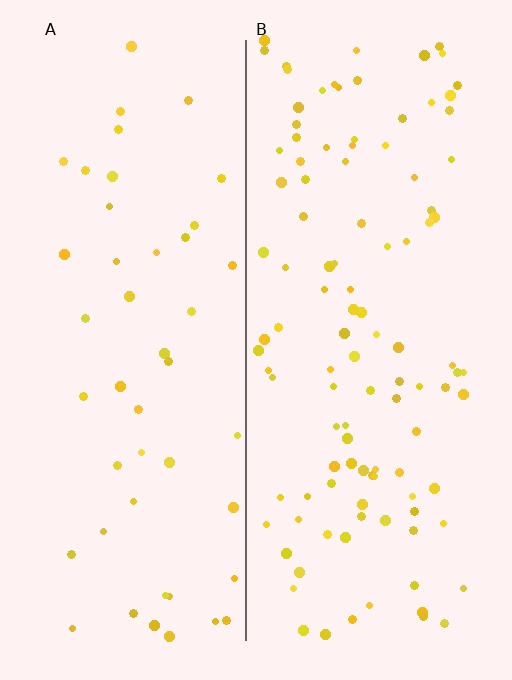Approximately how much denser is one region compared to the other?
Approximately 2.4× — region B over region A.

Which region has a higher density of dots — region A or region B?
B (the right).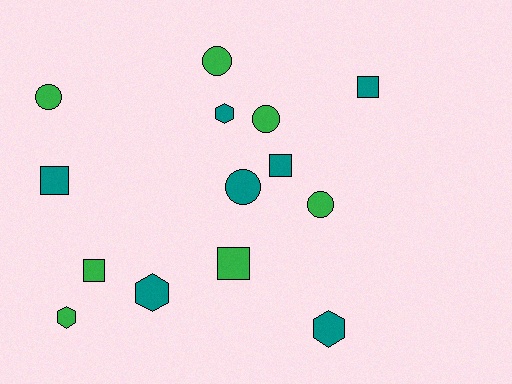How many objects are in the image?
There are 14 objects.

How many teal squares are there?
There are 3 teal squares.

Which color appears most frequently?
Green, with 7 objects.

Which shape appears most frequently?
Square, with 5 objects.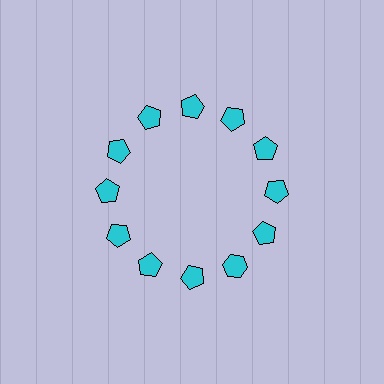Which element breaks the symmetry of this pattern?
The cyan hexagon at roughly the 5 o'clock position breaks the symmetry. All other shapes are cyan pentagons.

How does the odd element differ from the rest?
It has a different shape: hexagon instead of pentagon.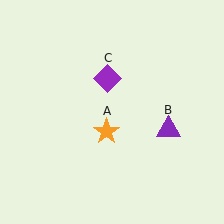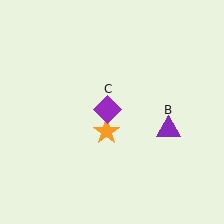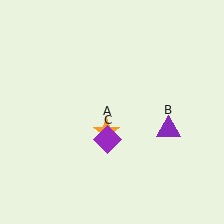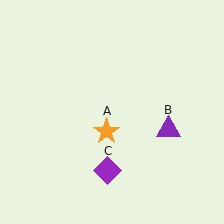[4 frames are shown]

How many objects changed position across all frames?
1 object changed position: purple diamond (object C).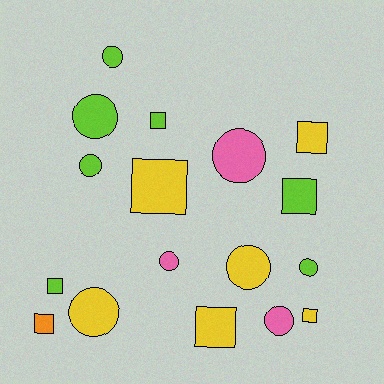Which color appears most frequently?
Lime, with 7 objects.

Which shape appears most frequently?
Circle, with 9 objects.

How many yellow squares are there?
There are 4 yellow squares.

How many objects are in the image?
There are 17 objects.